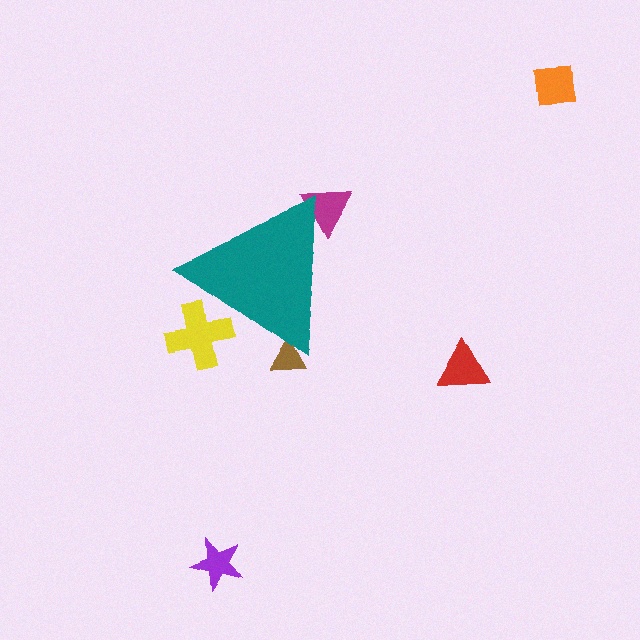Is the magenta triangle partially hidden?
Yes, the magenta triangle is partially hidden behind the teal triangle.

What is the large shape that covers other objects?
A teal triangle.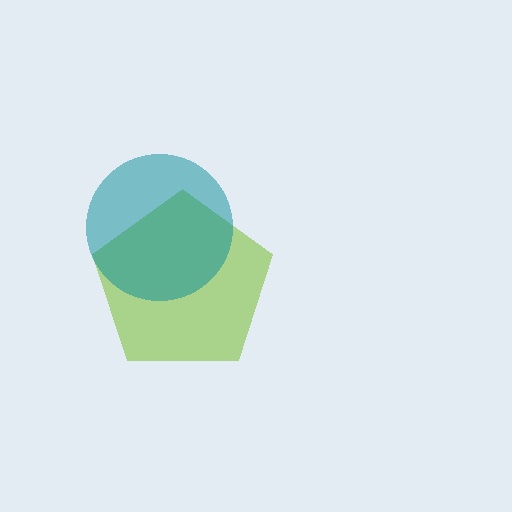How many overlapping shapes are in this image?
There are 2 overlapping shapes in the image.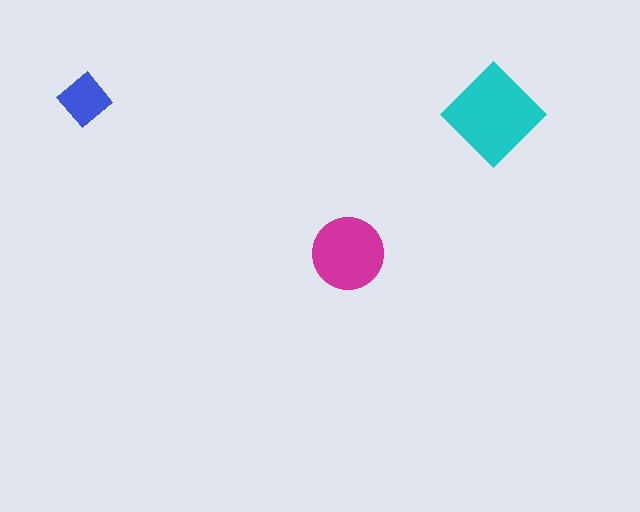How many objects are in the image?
There are 3 objects in the image.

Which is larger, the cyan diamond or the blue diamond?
The cyan diamond.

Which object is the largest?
The cyan diamond.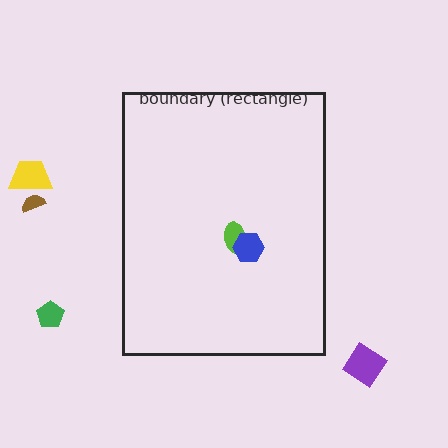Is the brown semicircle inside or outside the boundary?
Outside.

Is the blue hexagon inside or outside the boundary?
Inside.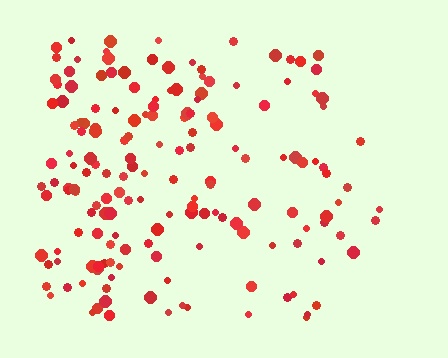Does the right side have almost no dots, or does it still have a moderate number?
Still a moderate number, just noticeably fewer than the left.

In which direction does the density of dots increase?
From right to left, with the left side densest.